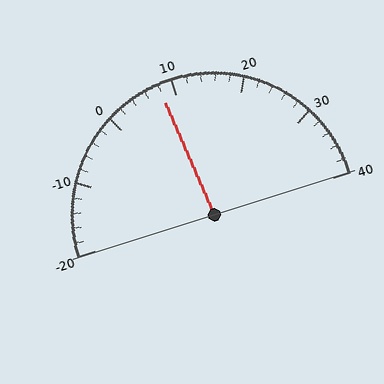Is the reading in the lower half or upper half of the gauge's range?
The reading is in the lower half of the range (-20 to 40).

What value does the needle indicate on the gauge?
The needle indicates approximately 8.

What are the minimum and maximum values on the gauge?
The gauge ranges from -20 to 40.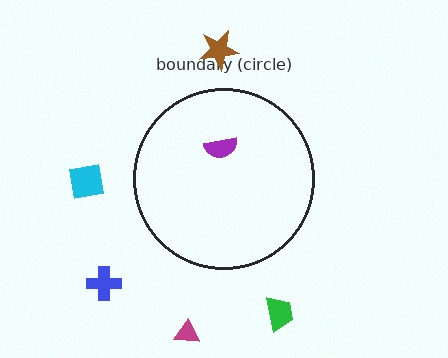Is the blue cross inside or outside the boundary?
Outside.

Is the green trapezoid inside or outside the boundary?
Outside.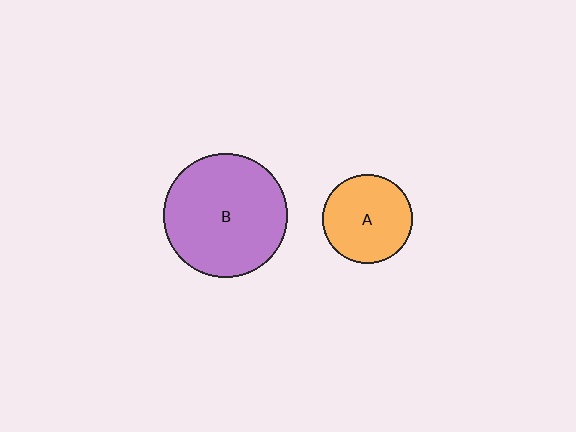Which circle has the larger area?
Circle B (purple).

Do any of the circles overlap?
No, none of the circles overlap.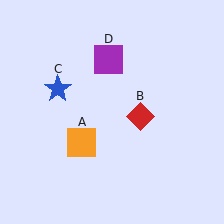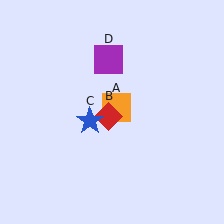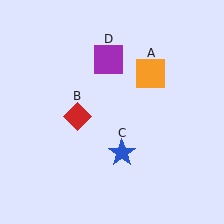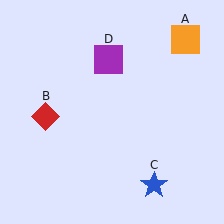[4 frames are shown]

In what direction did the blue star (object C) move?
The blue star (object C) moved down and to the right.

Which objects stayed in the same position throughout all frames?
Purple square (object D) remained stationary.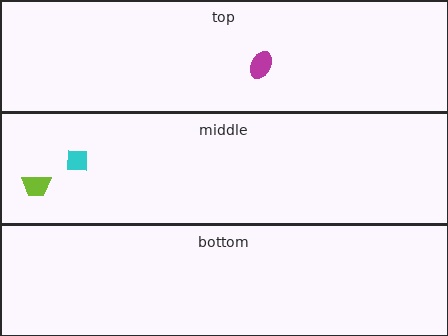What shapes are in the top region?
The magenta ellipse.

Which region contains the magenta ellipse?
The top region.